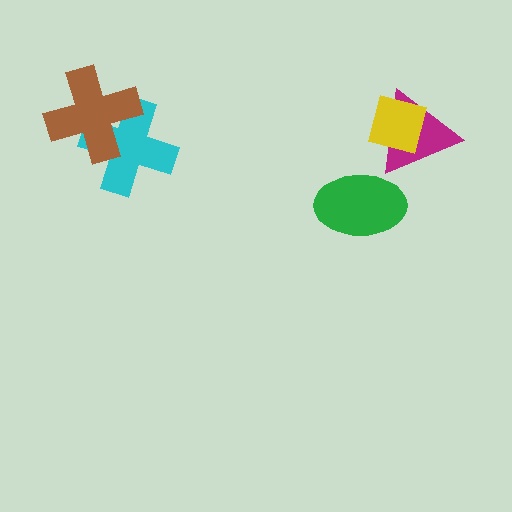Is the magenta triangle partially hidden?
Yes, it is partially covered by another shape.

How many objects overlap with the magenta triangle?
1 object overlaps with the magenta triangle.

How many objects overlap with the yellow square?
1 object overlaps with the yellow square.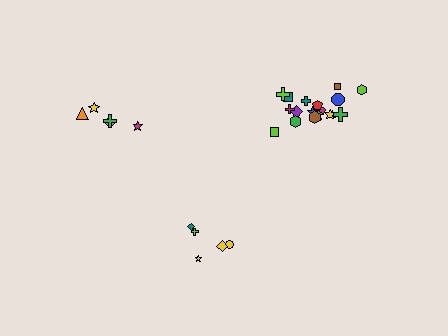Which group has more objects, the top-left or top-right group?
The top-right group.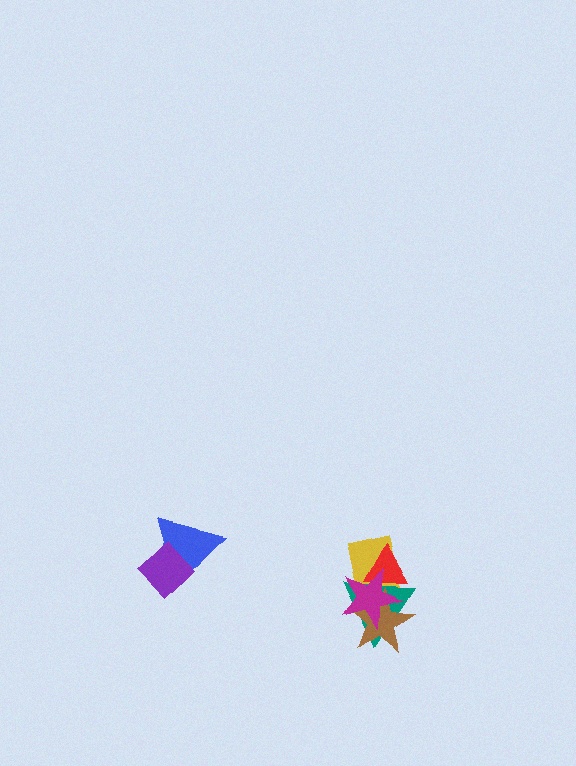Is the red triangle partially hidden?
Yes, it is partially covered by another shape.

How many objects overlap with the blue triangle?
1 object overlaps with the blue triangle.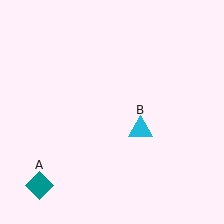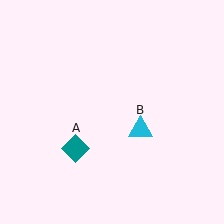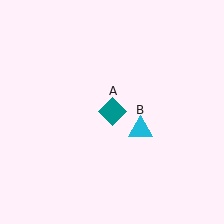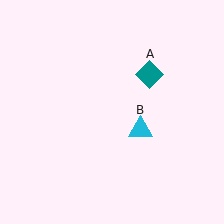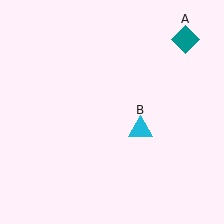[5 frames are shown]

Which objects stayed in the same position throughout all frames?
Cyan triangle (object B) remained stationary.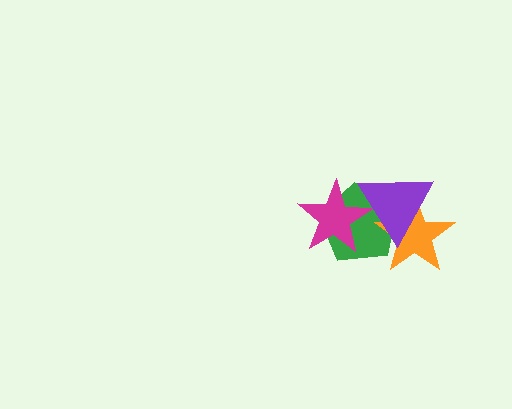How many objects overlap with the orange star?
2 objects overlap with the orange star.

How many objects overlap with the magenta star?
2 objects overlap with the magenta star.